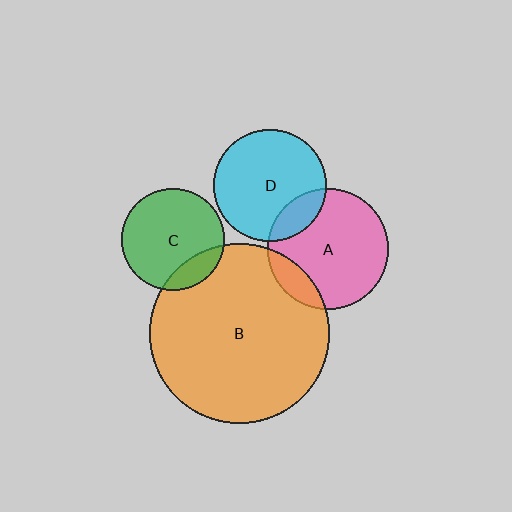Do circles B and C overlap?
Yes.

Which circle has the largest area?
Circle B (orange).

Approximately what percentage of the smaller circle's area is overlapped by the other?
Approximately 20%.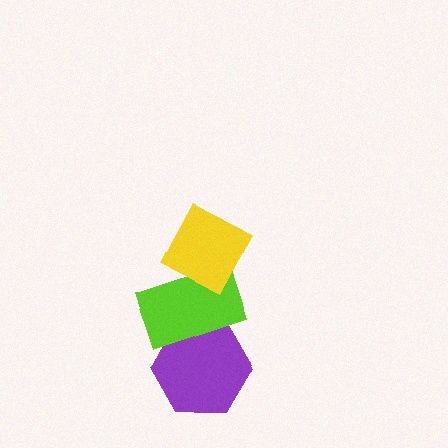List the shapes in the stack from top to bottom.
From top to bottom: the yellow diamond, the lime rectangle, the purple hexagon.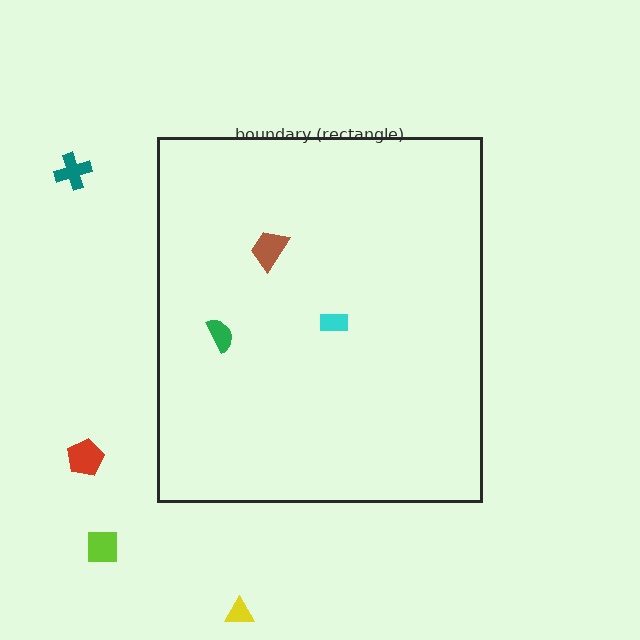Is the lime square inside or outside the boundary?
Outside.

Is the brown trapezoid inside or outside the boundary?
Inside.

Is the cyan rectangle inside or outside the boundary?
Inside.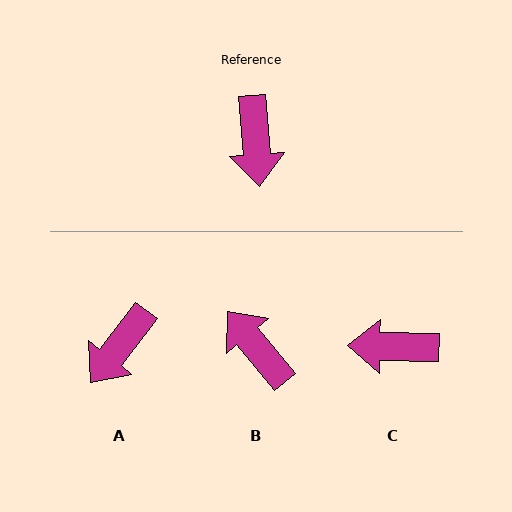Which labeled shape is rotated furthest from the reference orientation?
B, about 145 degrees away.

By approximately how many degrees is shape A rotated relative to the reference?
Approximately 42 degrees clockwise.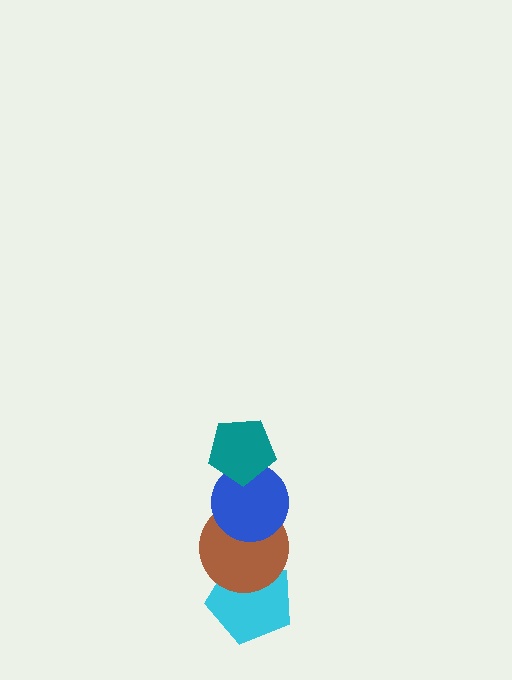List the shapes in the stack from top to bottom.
From top to bottom: the teal pentagon, the blue circle, the brown circle, the cyan pentagon.